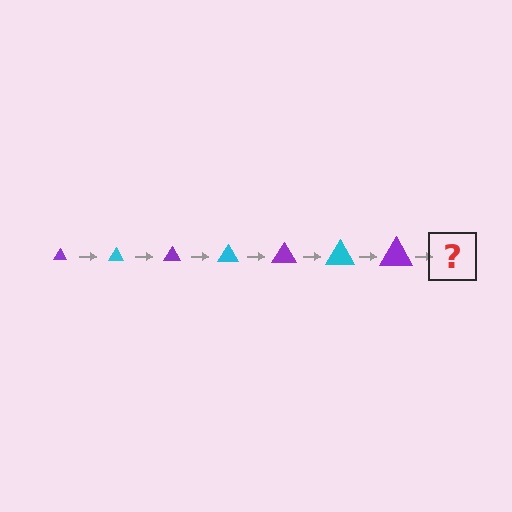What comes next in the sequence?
The next element should be a cyan triangle, larger than the previous one.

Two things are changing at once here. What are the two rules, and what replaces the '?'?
The two rules are that the triangle grows larger each step and the color cycles through purple and cyan. The '?' should be a cyan triangle, larger than the previous one.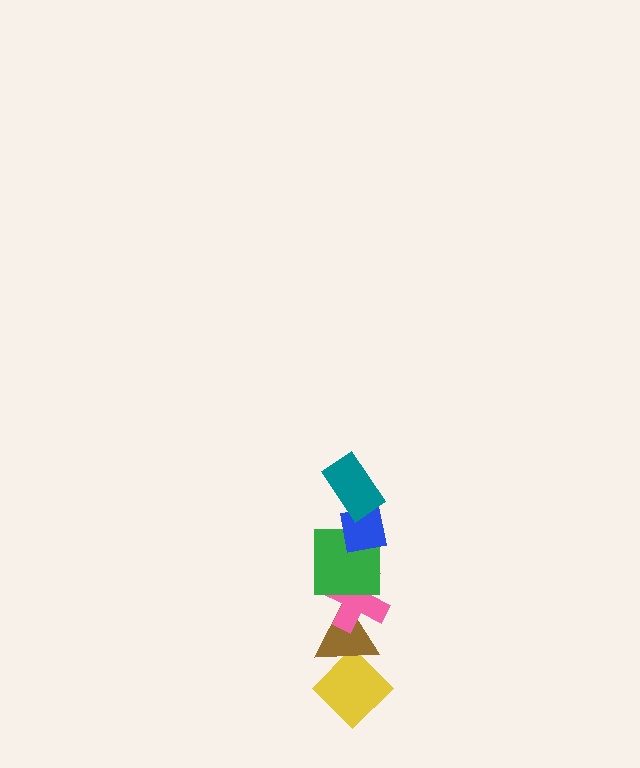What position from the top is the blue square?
The blue square is 2nd from the top.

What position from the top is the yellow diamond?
The yellow diamond is 6th from the top.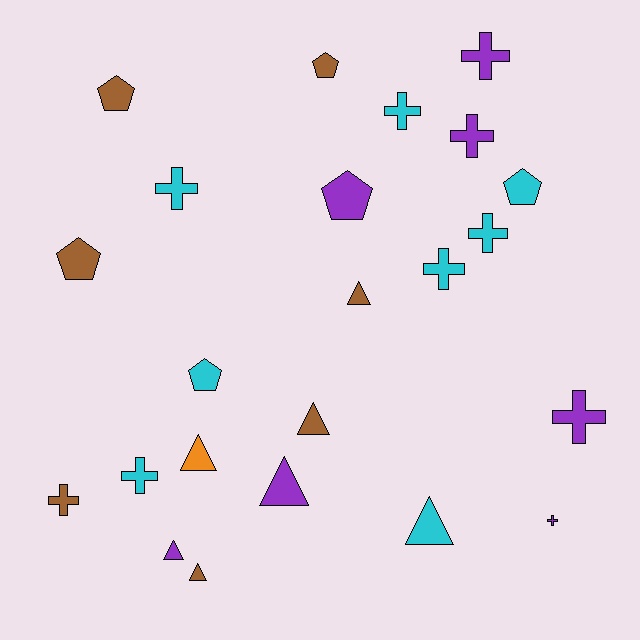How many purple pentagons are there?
There is 1 purple pentagon.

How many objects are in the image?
There are 23 objects.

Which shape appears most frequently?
Cross, with 10 objects.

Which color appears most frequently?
Cyan, with 8 objects.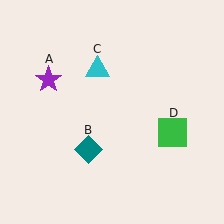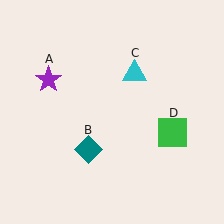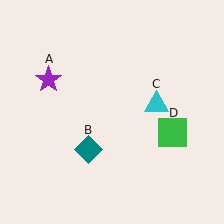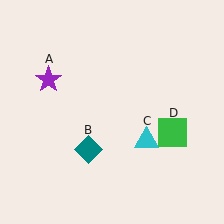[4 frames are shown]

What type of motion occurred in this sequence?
The cyan triangle (object C) rotated clockwise around the center of the scene.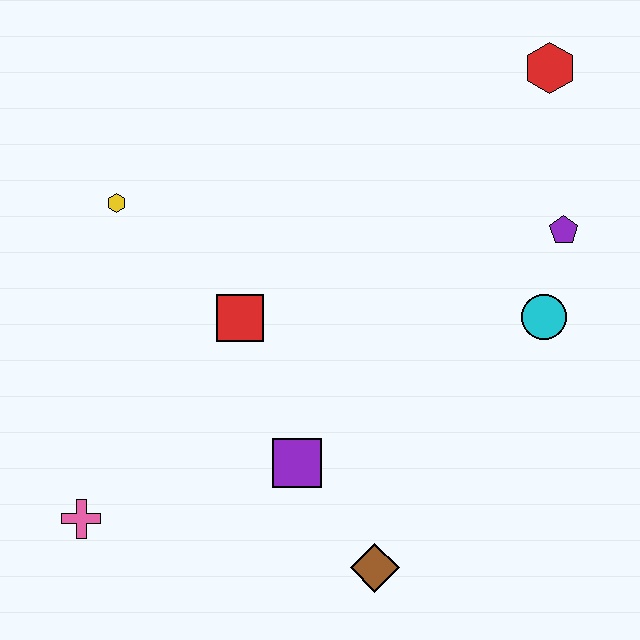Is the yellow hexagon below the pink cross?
No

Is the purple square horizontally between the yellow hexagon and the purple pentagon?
Yes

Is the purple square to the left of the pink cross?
No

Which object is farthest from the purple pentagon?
The pink cross is farthest from the purple pentagon.